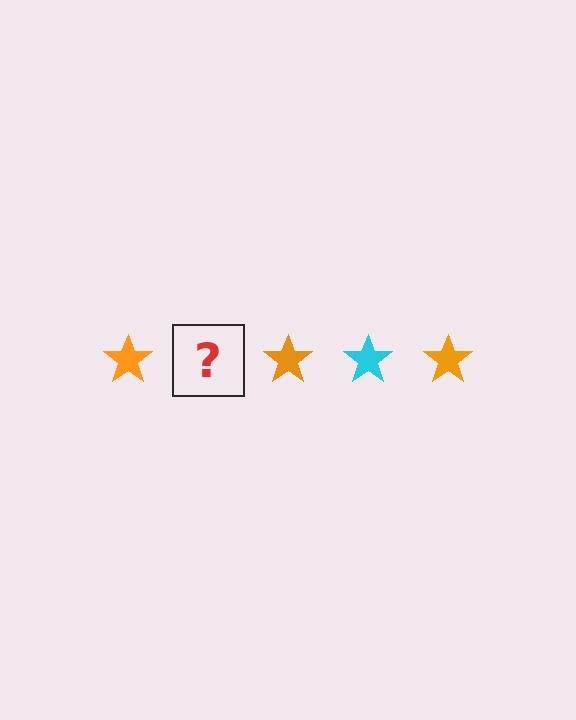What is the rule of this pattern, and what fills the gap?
The rule is that the pattern cycles through orange, cyan stars. The gap should be filled with a cyan star.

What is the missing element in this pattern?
The missing element is a cyan star.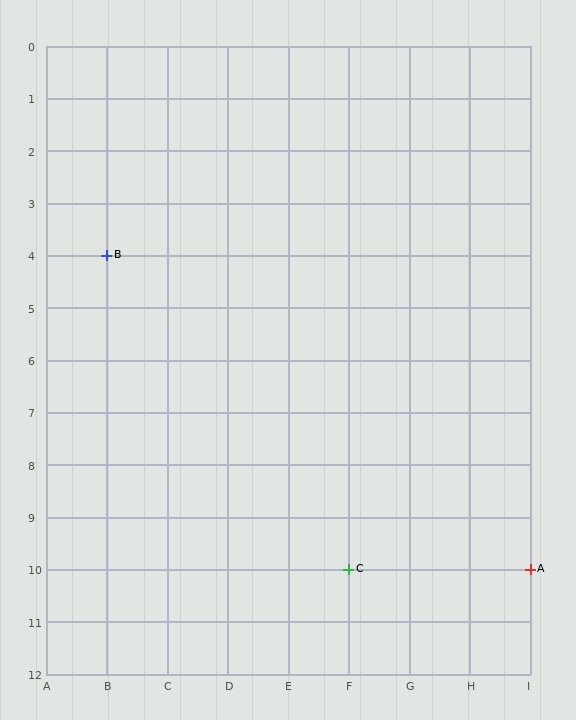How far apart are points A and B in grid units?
Points A and B are 7 columns and 6 rows apart (about 9.2 grid units diagonally).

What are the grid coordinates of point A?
Point A is at grid coordinates (I, 10).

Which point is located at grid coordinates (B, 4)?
Point B is at (B, 4).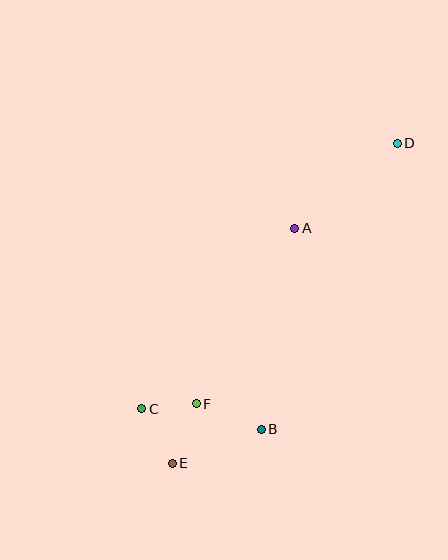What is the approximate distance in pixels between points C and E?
The distance between C and E is approximately 63 pixels.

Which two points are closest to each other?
Points C and F are closest to each other.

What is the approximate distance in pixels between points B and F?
The distance between B and F is approximately 70 pixels.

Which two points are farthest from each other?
Points D and E are farthest from each other.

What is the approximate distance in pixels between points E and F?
The distance between E and F is approximately 64 pixels.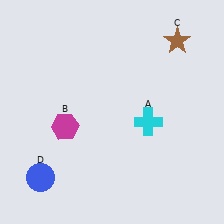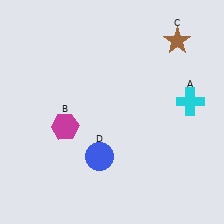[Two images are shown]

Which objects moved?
The objects that moved are: the cyan cross (A), the blue circle (D).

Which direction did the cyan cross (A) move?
The cyan cross (A) moved right.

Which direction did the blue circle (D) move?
The blue circle (D) moved right.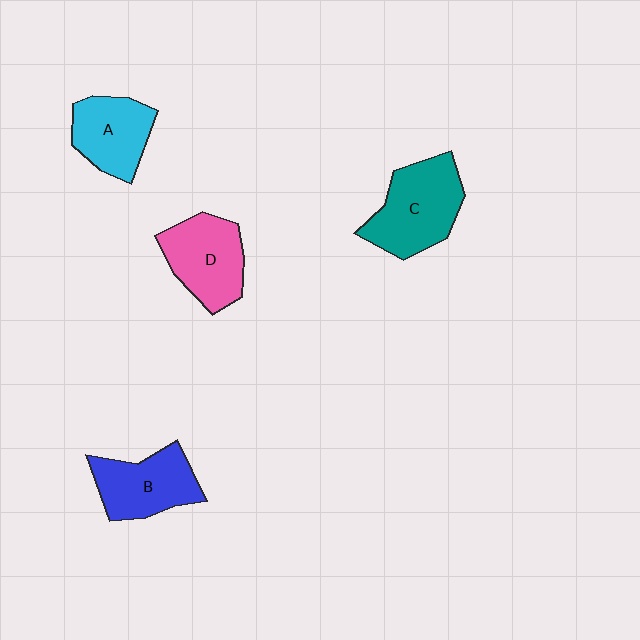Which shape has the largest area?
Shape C (teal).